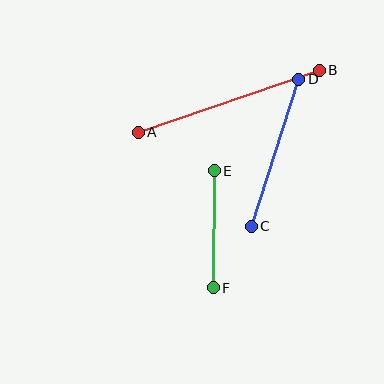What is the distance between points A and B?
The distance is approximately 191 pixels.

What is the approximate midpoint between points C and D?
The midpoint is at approximately (275, 153) pixels.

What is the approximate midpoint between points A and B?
The midpoint is at approximately (229, 101) pixels.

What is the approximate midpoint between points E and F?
The midpoint is at approximately (214, 229) pixels.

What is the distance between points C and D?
The distance is approximately 155 pixels.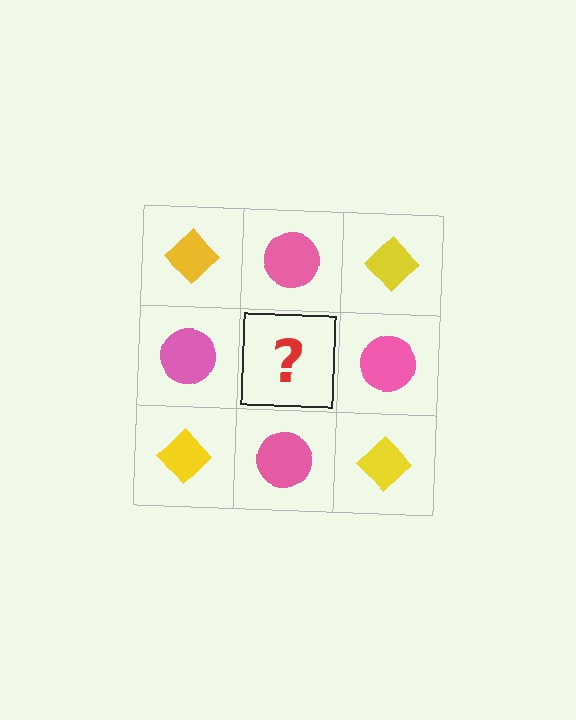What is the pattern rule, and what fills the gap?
The rule is that it alternates yellow diamond and pink circle in a checkerboard pattern. The gap should be filled with a yellow diamond.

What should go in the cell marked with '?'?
The missing cell should contain a yellow diamond.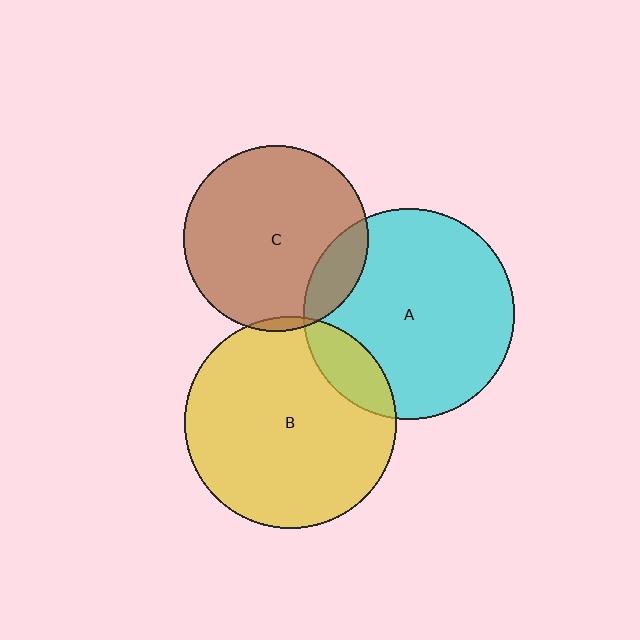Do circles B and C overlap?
Yes.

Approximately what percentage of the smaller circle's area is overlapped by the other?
Approximately 5%.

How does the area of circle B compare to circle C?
Approximately 1.3 times.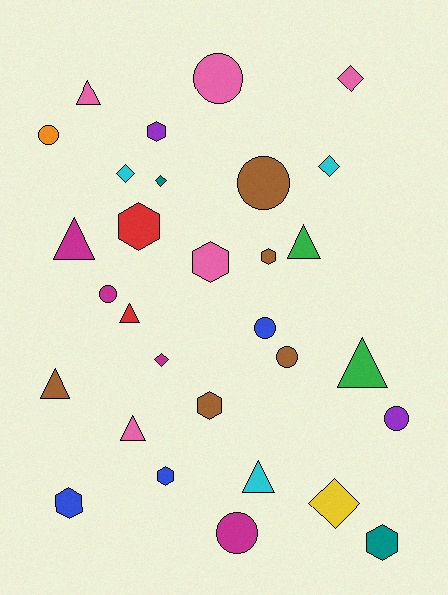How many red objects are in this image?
There are 2 red objects.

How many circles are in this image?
There are 8 circles.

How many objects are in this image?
There are 30 objects.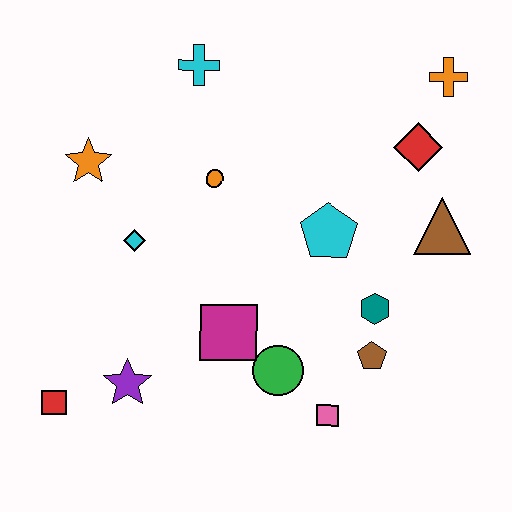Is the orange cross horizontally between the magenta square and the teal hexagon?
No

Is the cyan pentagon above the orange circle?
No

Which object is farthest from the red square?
The orange cross is farthest from the red square.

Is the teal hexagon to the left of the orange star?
No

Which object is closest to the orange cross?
The red diamond is closest to the orange cross.